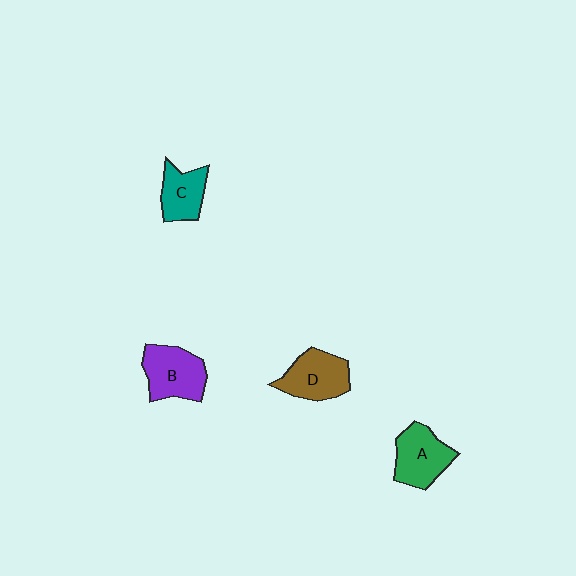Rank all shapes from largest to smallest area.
From largest to smallest: B (purple), D (brown), A (green), C (teal).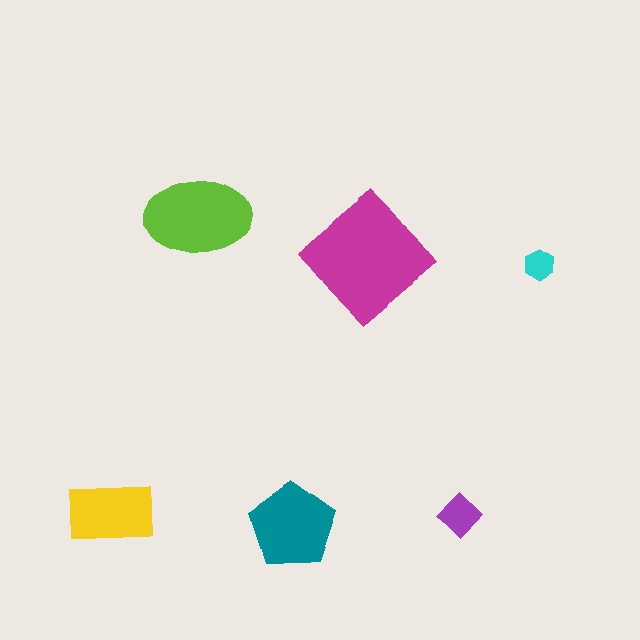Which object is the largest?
The magenta diamond.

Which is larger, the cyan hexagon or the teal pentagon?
The teal pentagon.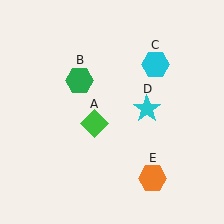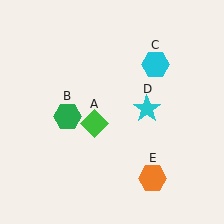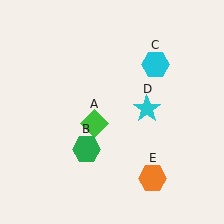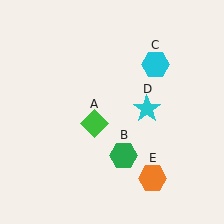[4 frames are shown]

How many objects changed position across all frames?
1 object changed position: green hexagon (object B).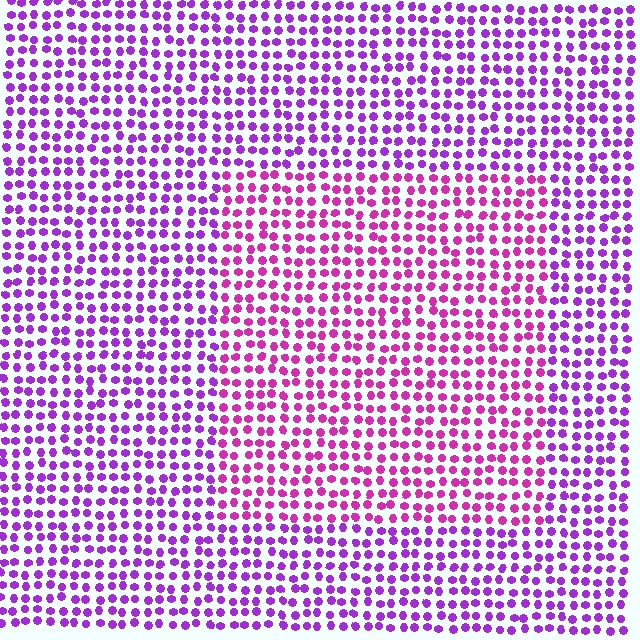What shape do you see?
I see a rectangle.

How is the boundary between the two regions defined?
The boundary is defined purely by a slight shift in hue (about 30 degrees). Spacing, size, and orientation are identical on both sides.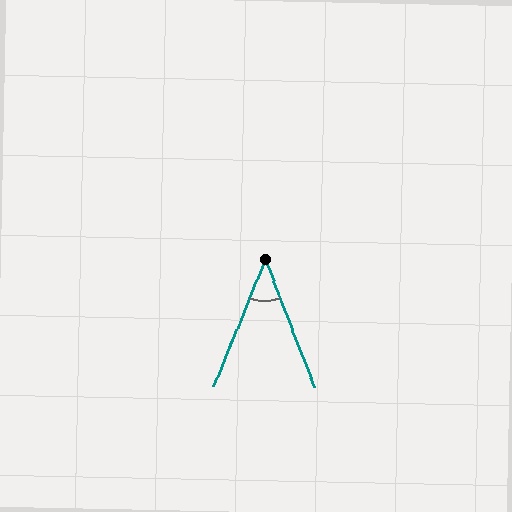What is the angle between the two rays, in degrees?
Approximately 43 degrees.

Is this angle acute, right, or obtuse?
It is acute.